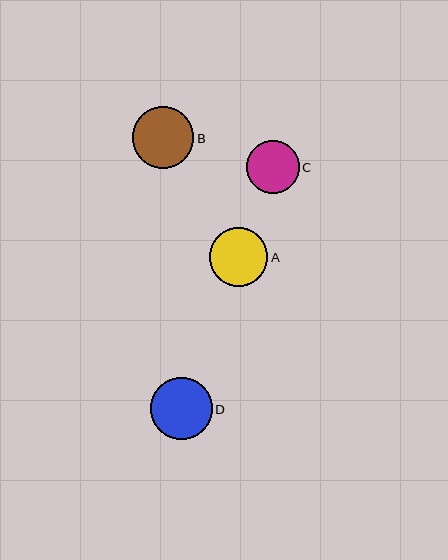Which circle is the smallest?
Circle C is the smallest with a size of approximately 53 pixels.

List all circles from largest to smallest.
From largest to smallest: D, B, A, C.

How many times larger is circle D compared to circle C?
Circle D is approximately 1.2 times the size of circle C.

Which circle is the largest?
Circle D is the largest with a size of approximately 62 pixels.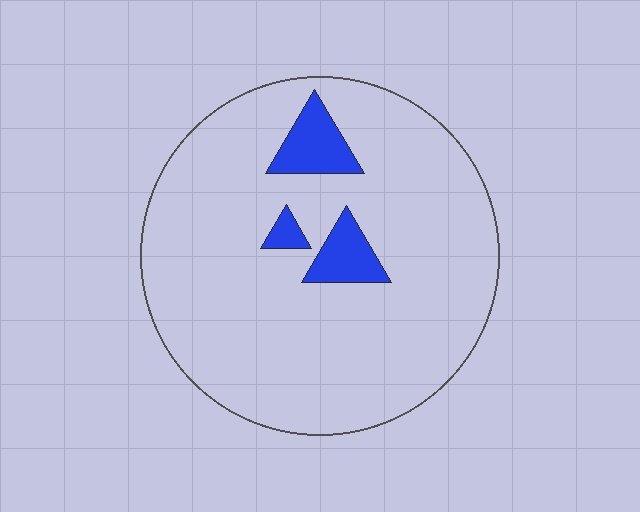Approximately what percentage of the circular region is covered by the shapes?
Approximately 10%.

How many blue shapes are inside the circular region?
3.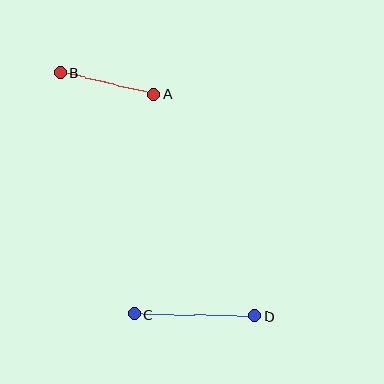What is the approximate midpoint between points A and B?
The midpoint is at approximately (107, 83) pixels.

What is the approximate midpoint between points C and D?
The midpoint is at approximately (194, 315) pixels.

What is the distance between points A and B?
The distance is approximately 96 pixels.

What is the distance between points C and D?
The distance is approximately 120 pixels.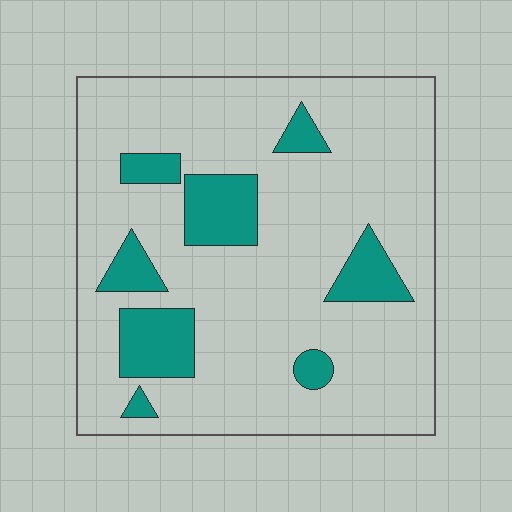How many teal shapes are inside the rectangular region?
8.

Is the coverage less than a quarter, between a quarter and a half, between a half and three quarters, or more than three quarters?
Less than a quarter.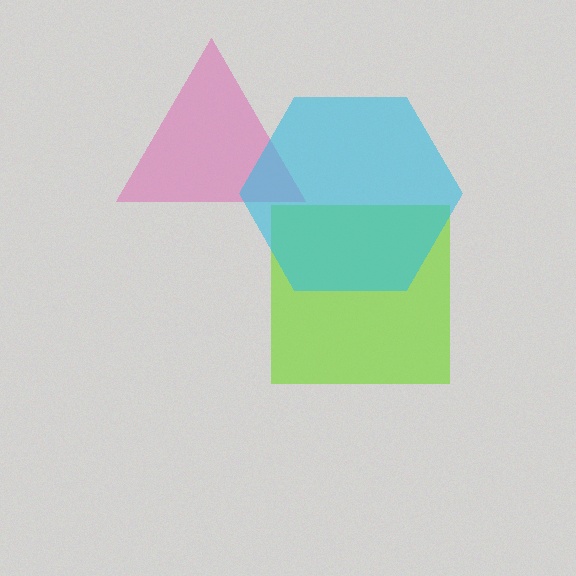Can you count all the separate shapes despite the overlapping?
Yes, there are 3 separate shapes.